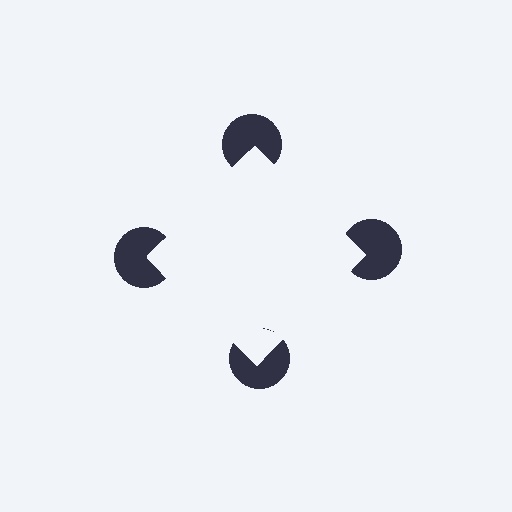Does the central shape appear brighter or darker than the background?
It typically appears slightly brighter than the background, even though no actual brightness change is drawn.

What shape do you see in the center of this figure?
An illusory square — its edges are inferred from the aligned wedge cuts in the pac-man discs, not physically drawn.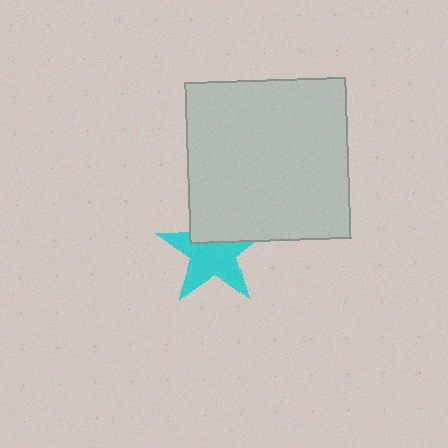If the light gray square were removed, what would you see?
You would see the complete cyan star.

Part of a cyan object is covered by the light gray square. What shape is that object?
It is a star.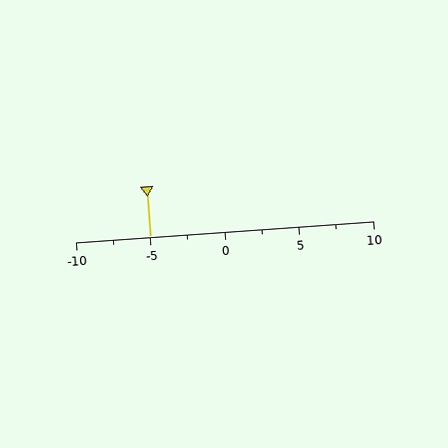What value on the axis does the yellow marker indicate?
The marker indicates approximately -5.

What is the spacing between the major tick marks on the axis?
The major ticks are spaced 5 apart.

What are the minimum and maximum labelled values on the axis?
The axis runs from -10 to 10.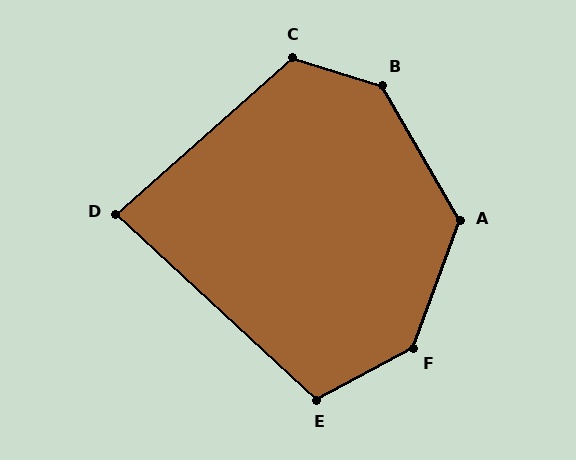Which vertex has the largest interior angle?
F, at approximately 138 degrees.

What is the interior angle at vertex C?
Approximately 121 degrees (obtuse).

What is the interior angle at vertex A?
Approximately 130 degrees (obtuse).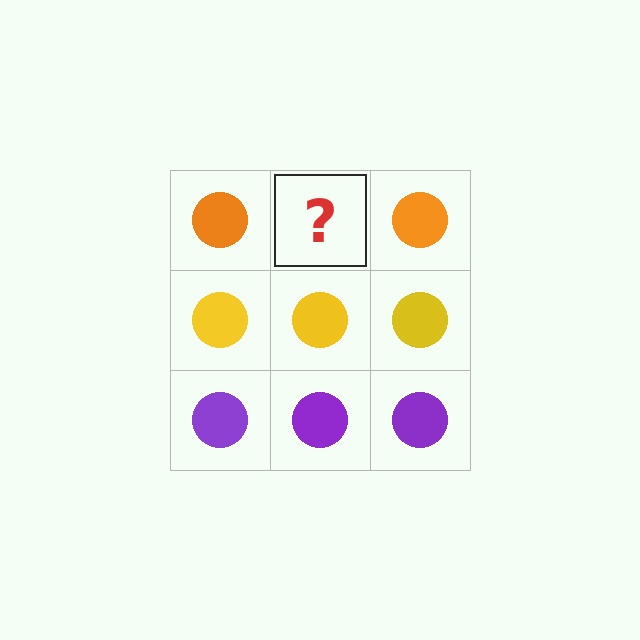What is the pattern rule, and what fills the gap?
The rule is that each row has a consistent color. The gap should be filled with an orange circle.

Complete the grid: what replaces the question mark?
The question mark should be replaced with an orange circle.